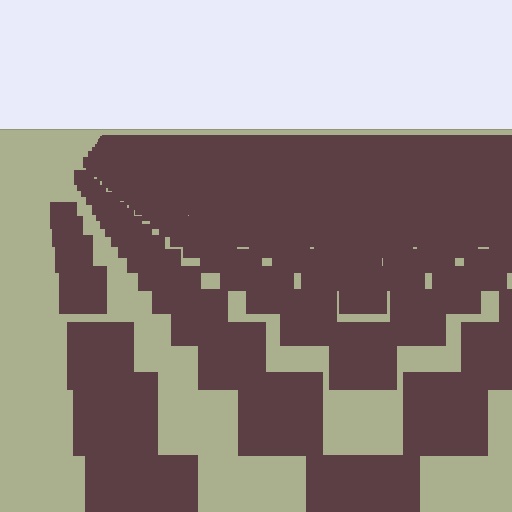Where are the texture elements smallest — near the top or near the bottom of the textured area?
Near the top.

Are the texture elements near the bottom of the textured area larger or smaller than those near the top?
Larger. Near the bottom, elements are closer to the viewer and appear at a bigger on-screen size.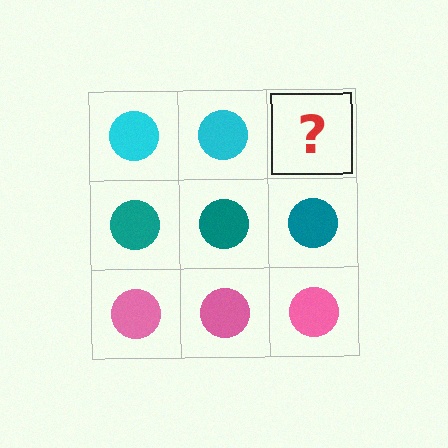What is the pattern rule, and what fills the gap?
The rule is that each row has a consistent color. The gap should be filled with a cyan circle.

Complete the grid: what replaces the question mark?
The question mark should be replaced with a cyan circle.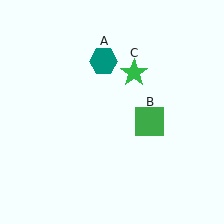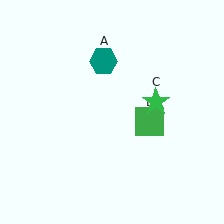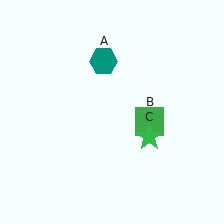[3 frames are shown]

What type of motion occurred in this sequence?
The green star (object C) rotated clockwise around the center of the scene.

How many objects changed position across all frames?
1 object changed position: green star (object C).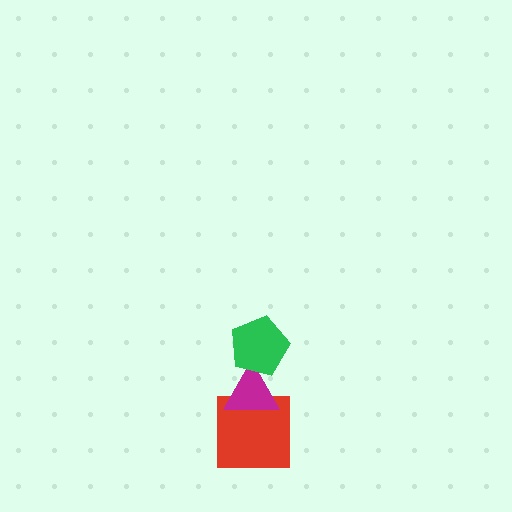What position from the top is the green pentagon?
The green pentagon is 1st from the top.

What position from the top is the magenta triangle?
The magenta triangle is 2nd from the top.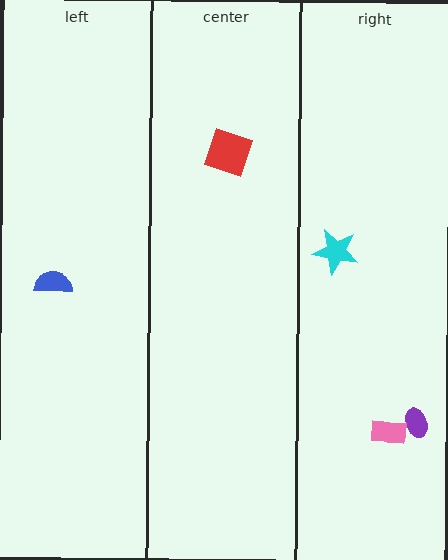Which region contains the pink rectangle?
The right region.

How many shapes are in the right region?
3.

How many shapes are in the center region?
1.